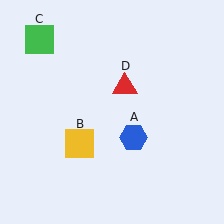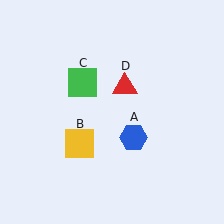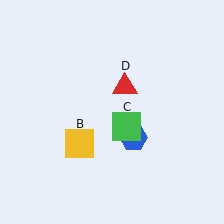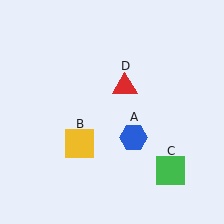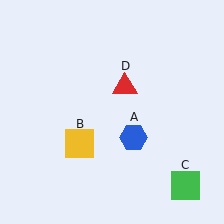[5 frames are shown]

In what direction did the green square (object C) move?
The green square (object C) moved down and to the right.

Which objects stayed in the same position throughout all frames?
Blue hexagon (object A) and yellow square (object B) and red triangle (object D) remained stationary.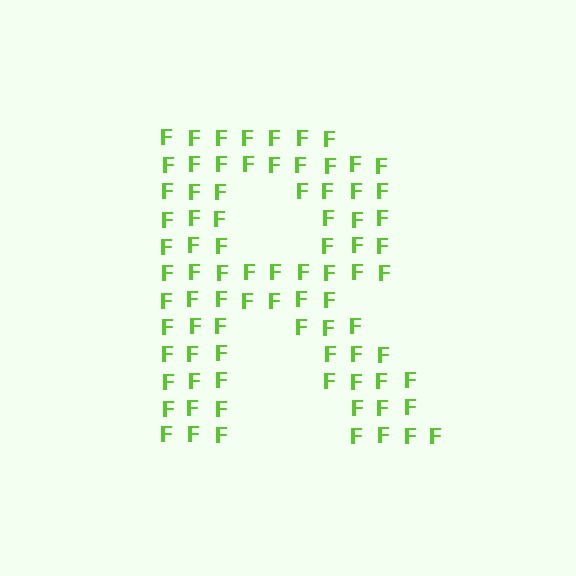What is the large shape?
The large shape is the letter R.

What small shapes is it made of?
It is made of small letter F's.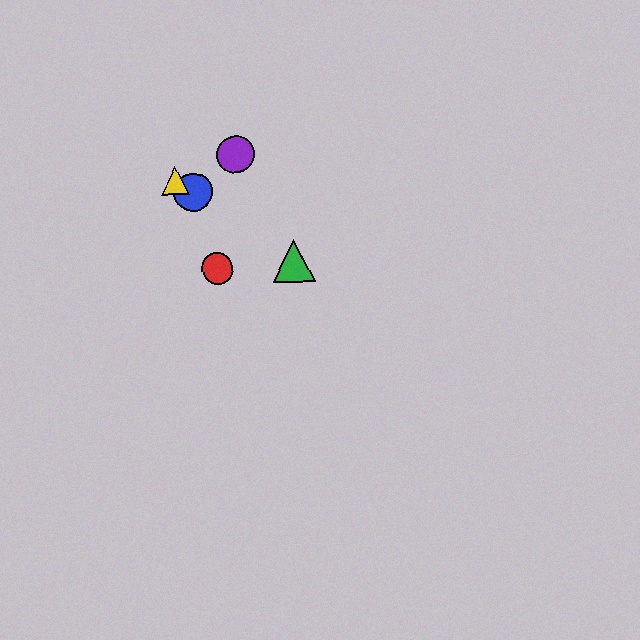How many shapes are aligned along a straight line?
3 shapes (the blue circle, the green triangle, the yellow triangle) are aligned along a straight line.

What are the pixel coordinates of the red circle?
The red circle is at (218, 269).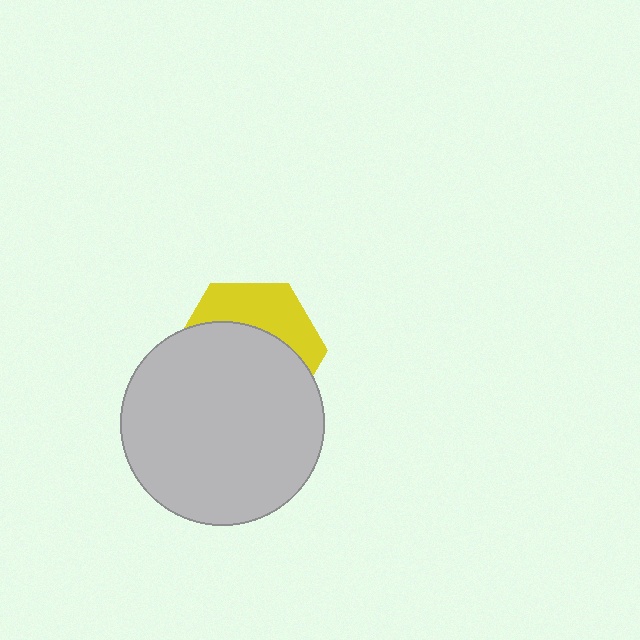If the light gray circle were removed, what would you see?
You would see the complete yellow hexagon.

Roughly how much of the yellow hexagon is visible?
A small part of it is visible (roughly 36%).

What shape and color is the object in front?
The object in front is a light gray circle.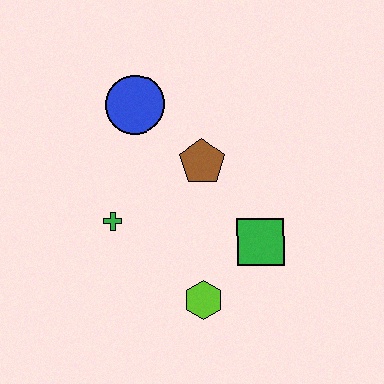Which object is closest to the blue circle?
The brown pentagon is closest to the blue circle.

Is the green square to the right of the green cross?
Yes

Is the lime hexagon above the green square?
No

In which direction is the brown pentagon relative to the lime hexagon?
The brown pentagon is above the lime hexagon.